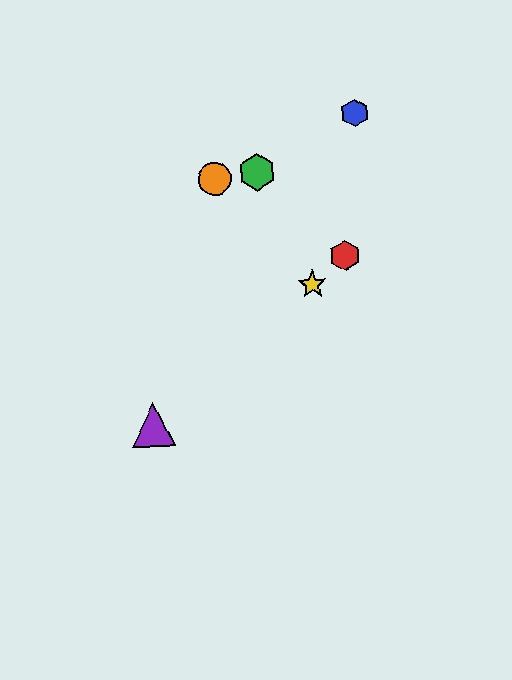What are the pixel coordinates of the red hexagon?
The red hexagon is at (345, 256).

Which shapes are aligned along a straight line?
The red hexagon, the yellow star, the purple triangle are aligned along a straight line.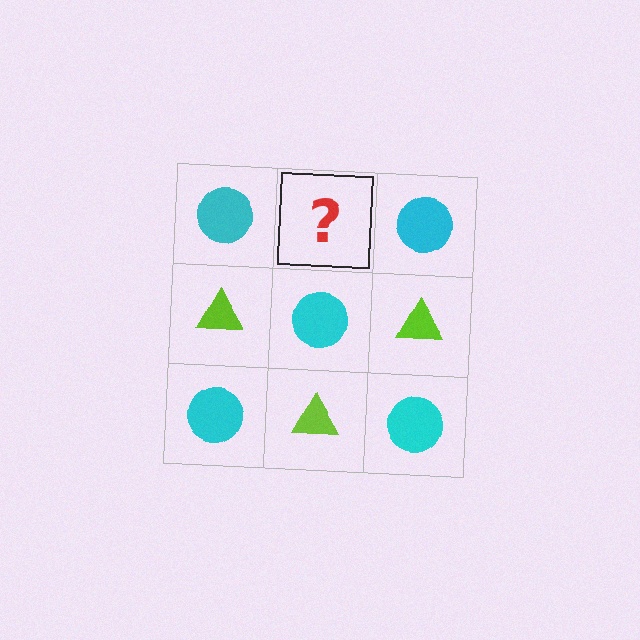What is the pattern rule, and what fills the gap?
The rule is that it alternates cyan circle and lime triangle in a checkerboard pattern. The gap should be filled with a lime triangle.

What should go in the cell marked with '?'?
The missing cell should contain a lime triangle.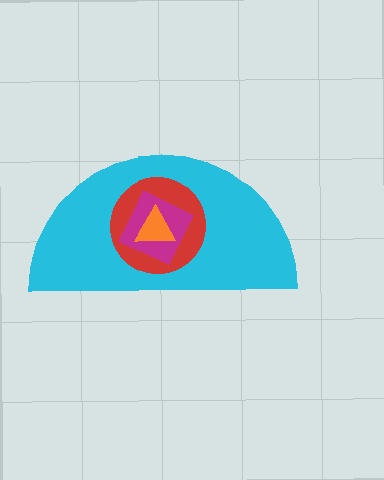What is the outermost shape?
The cyan semicircle.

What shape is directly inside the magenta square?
The orange triangle.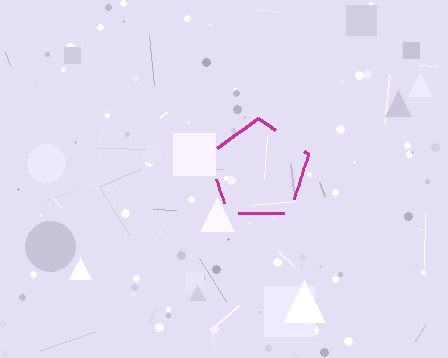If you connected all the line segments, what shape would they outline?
They would outline a pentagon.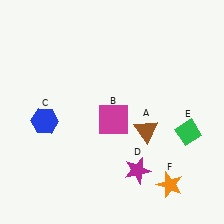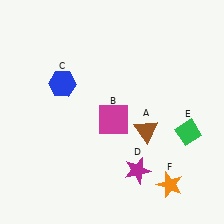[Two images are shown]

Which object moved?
The blue hexagon (C) moved up.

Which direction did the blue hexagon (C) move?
The blue hexagon (C) moved up.